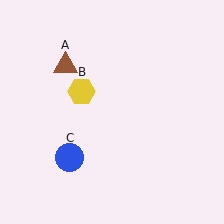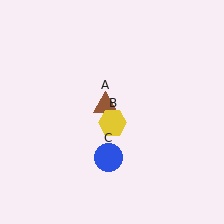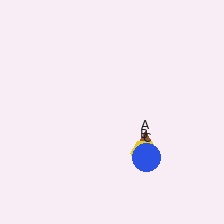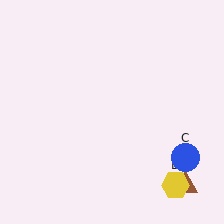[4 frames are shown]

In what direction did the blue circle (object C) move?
The blue circle (object C) moved right.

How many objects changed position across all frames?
3 objects changed position: brown triangle (object A), yellow hexagon (object B), blue circle (object C).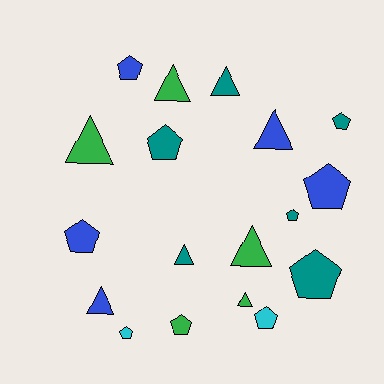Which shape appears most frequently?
Pentagon, with 10 objects.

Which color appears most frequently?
Teal, with 6 objects.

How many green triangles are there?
There are 4 green triangles.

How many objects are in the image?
There are 18 objects.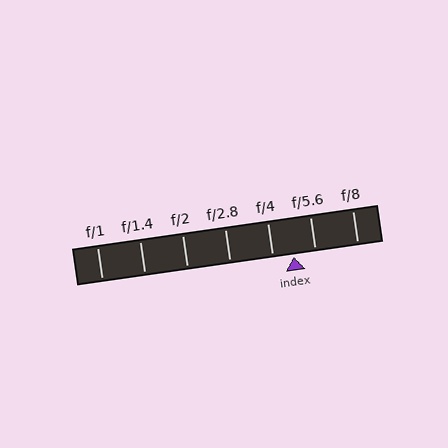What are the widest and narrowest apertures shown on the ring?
The widest aperture shown is f/1 and the narrowest is f/8.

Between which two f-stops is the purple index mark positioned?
The index mark is between f/4 and f/5.6.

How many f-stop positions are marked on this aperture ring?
There are 7 f-stop positions marked.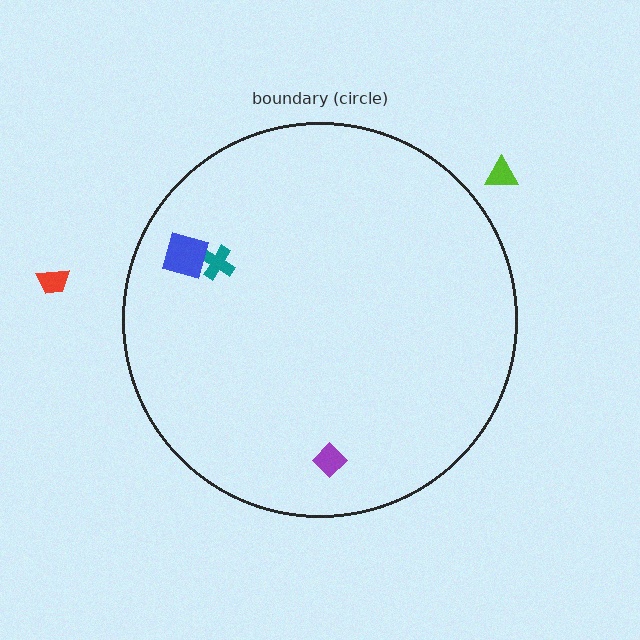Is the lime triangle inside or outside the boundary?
Outside.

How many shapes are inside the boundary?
3 inside, 2 outside.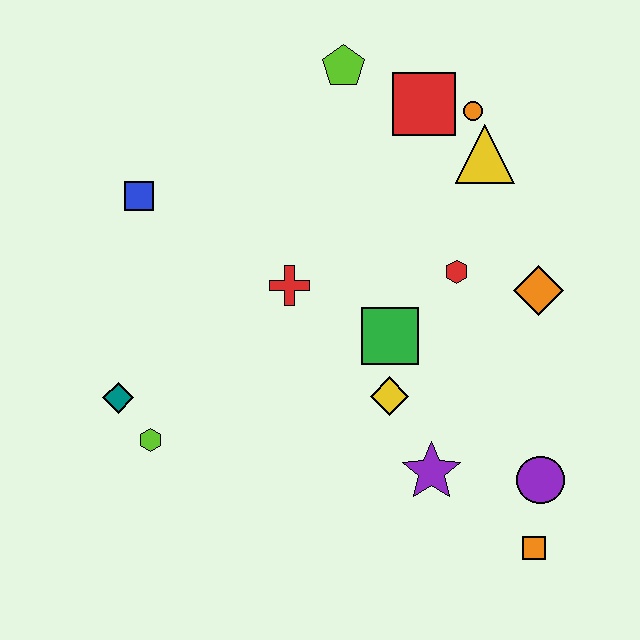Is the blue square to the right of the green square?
No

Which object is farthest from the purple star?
The lime pentagon is farthest from the purple star.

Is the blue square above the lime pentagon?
No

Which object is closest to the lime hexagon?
The teal diamond is closest to the lime hexagon.